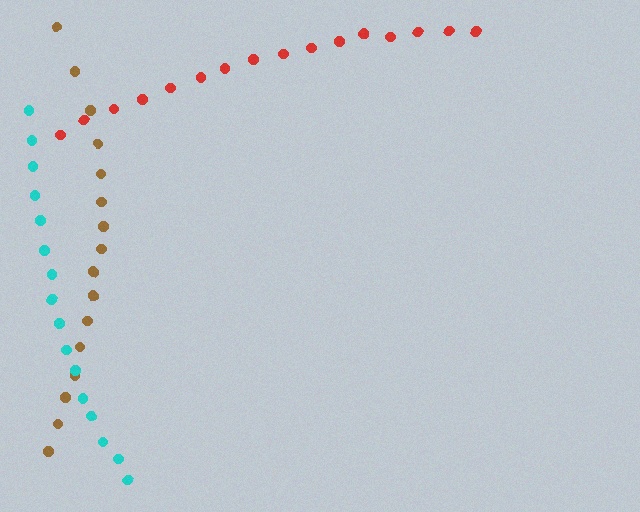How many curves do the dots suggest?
There are 3 distinct paths.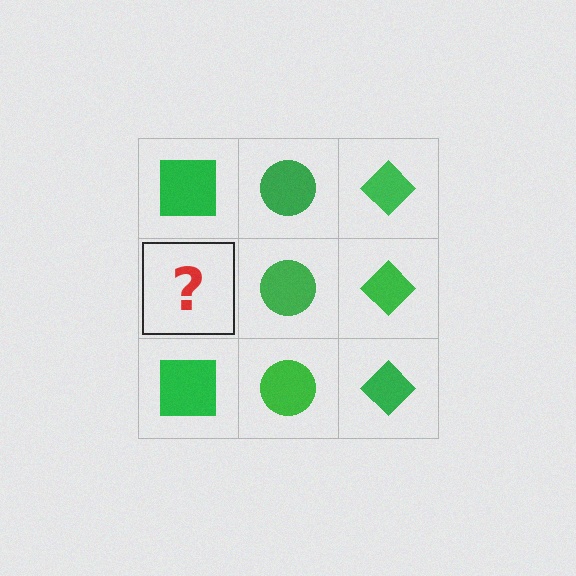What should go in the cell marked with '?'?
The missing cell should contain a green square.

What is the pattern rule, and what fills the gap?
The rule is that each column has a consistent shape. The gap should be filled with a green square.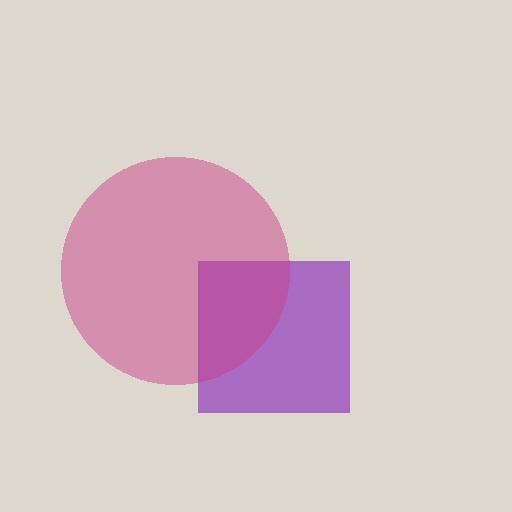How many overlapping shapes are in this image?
There are 2 overlapping shapes in the image.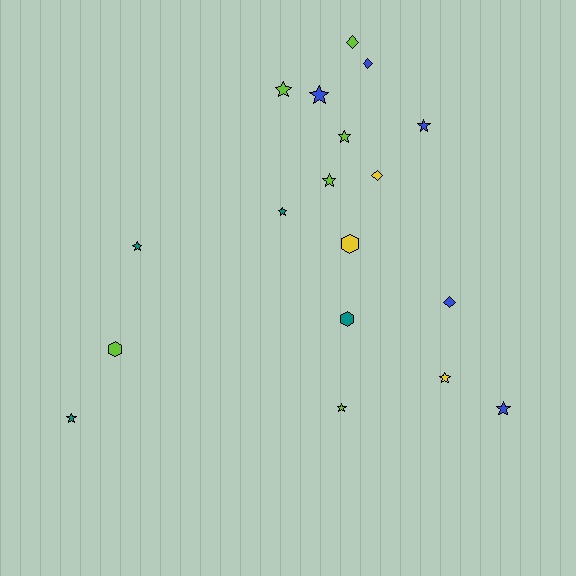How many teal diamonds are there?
There are no teal diamonds.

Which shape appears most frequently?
Star, with 11 objects.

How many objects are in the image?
There are 18 objects.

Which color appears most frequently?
Lime, with 6 objects.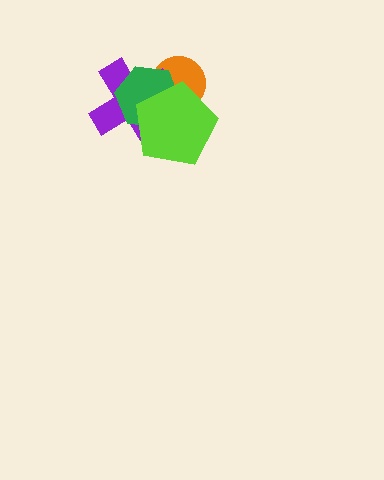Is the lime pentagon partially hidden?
No, no other shape covers it.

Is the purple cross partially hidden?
Yes, it is partially covered by another shape.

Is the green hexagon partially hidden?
Yes, it is partially covered by another shape.